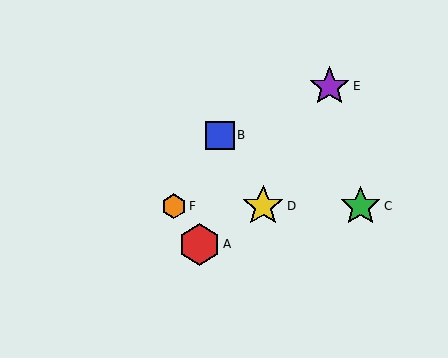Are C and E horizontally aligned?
No, C is at y≈206 and E is at y≈86.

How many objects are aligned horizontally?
3 objects (C, D, F) are aligned horizontally.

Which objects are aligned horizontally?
Objects C, D, F are aligned horizontally.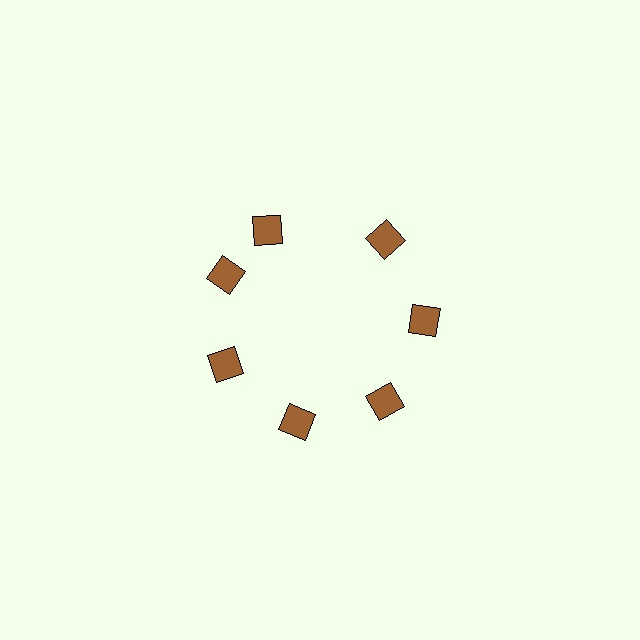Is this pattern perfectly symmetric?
No. The 7 brown squares are arranged in a ring, but one element near the 12 o'clock position is rotated out of alignment along the ring, breaking the 7-fold rotational symmetry.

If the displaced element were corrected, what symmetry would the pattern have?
It would have 7-fold rotational symmetry — the pattern would map onto itself every 51 degrees.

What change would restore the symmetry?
The symmetry would be restored by rotating it back into even spacing with its neighbors so that all 7 squares sit at equal angles and equal distance from the center.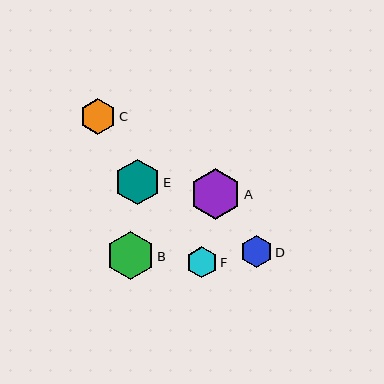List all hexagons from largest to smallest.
From largest to smallest: A, B, E, C, D, F.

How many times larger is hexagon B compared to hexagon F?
Hexagon B is approximately 1.6 times the size of hexagon F.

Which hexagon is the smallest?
Hexagon F is the smallest with a size of approximately 31 pixels.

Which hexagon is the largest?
Hexagon A is the largest with a size of approximately 51 pixels.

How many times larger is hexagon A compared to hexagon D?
Hexagon A is approximately 1.6 times the size of hexagon D.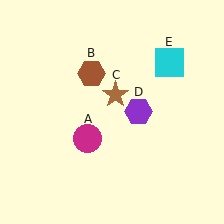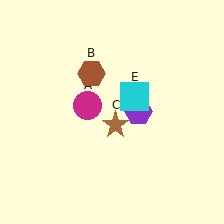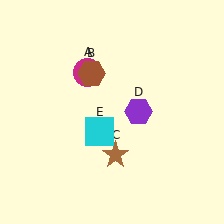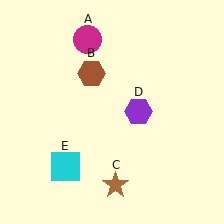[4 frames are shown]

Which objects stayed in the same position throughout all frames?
Brown hexagon (object B) and purple hexagon (object D) remained stationary.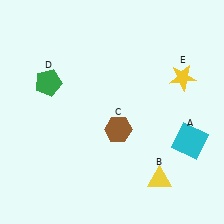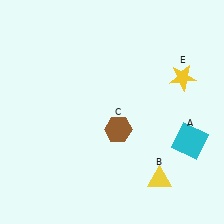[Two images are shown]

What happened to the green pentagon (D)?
The green pentagon (D) was removed in Image 2. It was in the top-left area of Image 1.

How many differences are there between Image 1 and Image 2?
There is 1 difference between the two images.